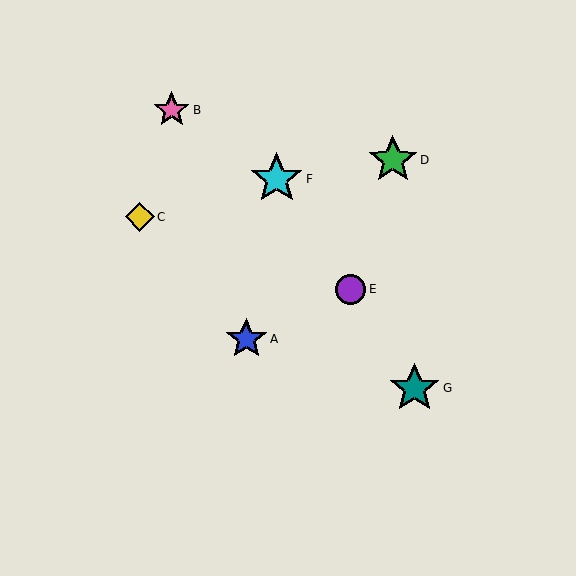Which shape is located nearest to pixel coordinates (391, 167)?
The green star (labeled D) at (393, 160) is nearest to that location.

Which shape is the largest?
The cyan star (labeled F) is the largest.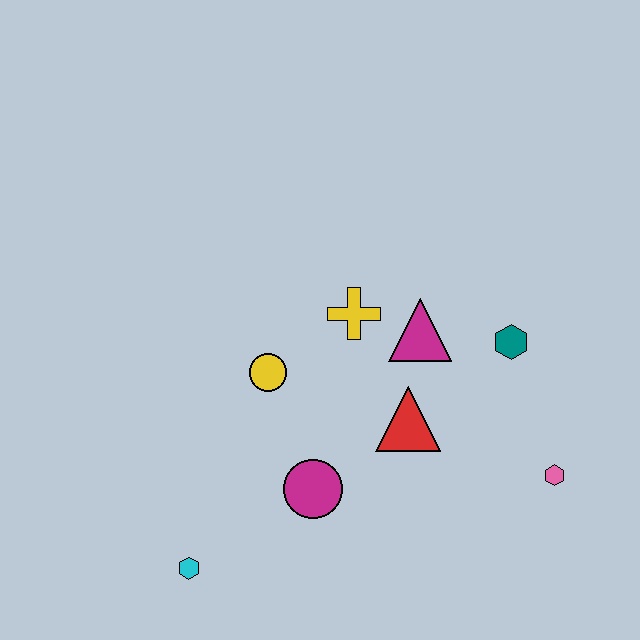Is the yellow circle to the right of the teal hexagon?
No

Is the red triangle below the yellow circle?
Yes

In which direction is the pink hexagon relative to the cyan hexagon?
The pink hexagon is to the right of the cyan hexagon.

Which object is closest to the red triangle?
The magenta triangle is closest to the red triangle.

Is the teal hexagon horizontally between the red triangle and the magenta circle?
No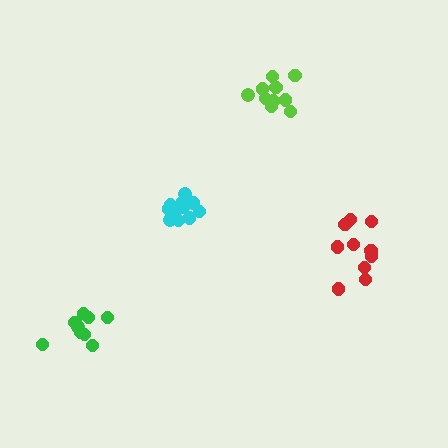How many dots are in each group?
Group 1: 9 dots, Group 2: 13 dots, Group 3: 10 dots, Group 4: 10 dots (42 total).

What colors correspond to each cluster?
The clusters are colored: green, cyan, red, lime.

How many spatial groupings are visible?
There are 4 spatial groupings.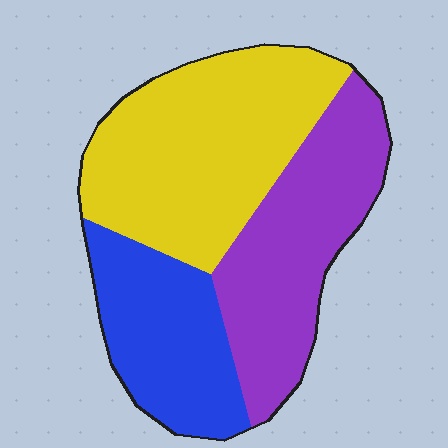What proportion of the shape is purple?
Purple takes up between a quarter and a half of the shape.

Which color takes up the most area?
Yellow, at roughly 40%.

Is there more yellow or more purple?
Yellow.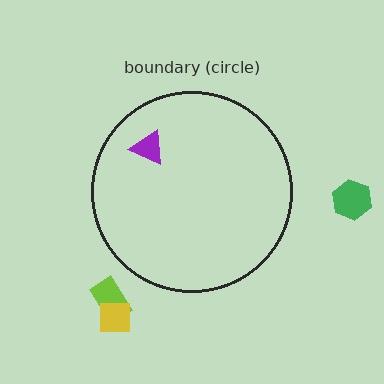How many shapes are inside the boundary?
1 inside, 3 outside.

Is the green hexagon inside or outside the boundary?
Outside.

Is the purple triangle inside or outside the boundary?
Inside.